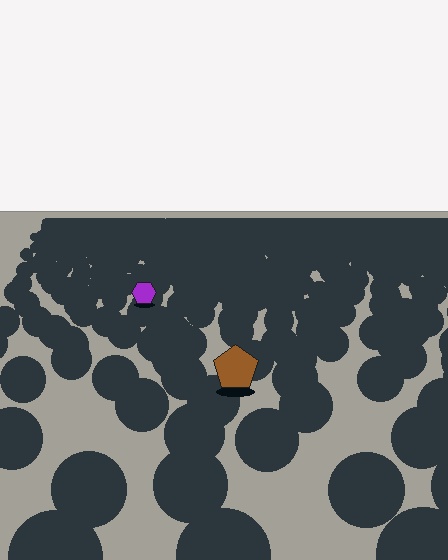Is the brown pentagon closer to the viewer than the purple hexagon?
Yes. The brown pentagon is closer — you can tell from the texture gradient: the ground texture is coarser near it.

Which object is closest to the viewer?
The brown pentagon is closest. The texture marks near it are larger and more spread out.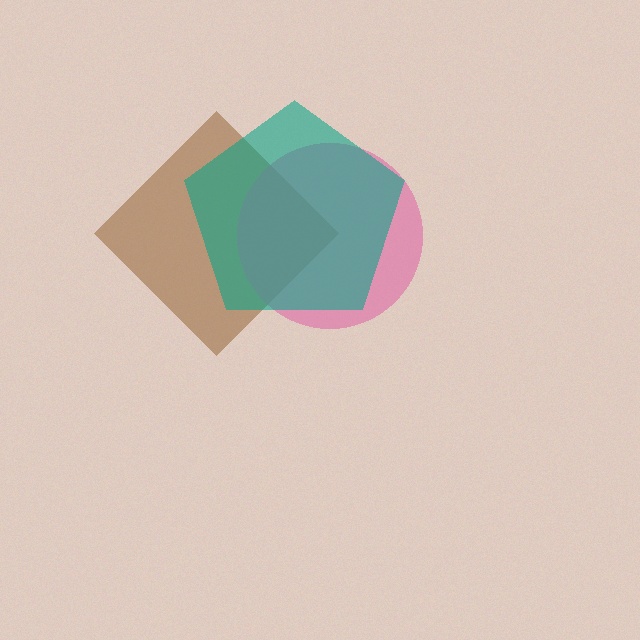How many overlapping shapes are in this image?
There are 3 overlapping shapes in the image.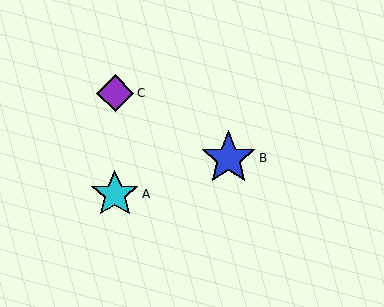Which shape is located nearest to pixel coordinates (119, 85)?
The purple diamond (labeled C) at (115, 93) is nearest to that location.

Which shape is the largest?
The blue star (labeled B) is the largest.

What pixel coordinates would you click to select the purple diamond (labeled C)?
Click at (115, 93) to select the purple diamond C.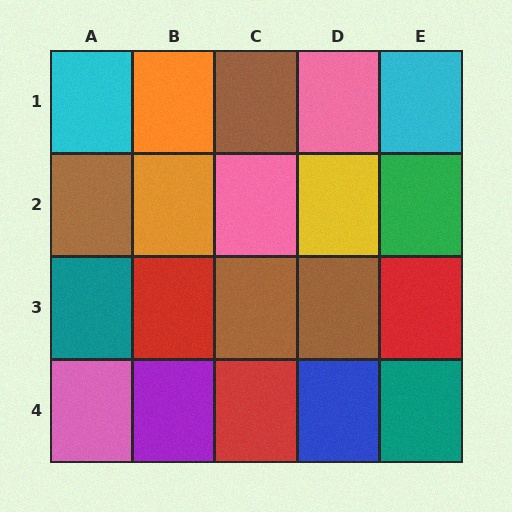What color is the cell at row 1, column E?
Cyan.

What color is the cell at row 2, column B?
Orange.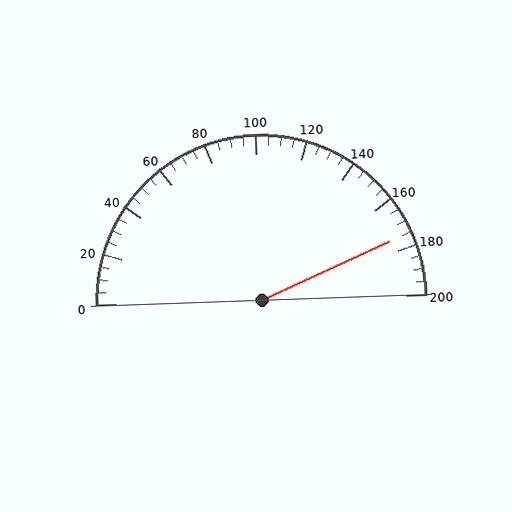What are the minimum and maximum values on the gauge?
The gauge ranges from 0 to 200.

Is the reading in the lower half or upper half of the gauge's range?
The reading is in the upper half of the range (0 to 200).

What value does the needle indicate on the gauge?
The needle indicates approximately 175.